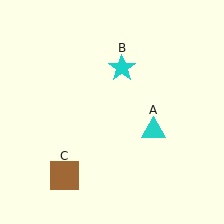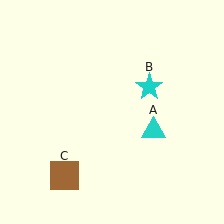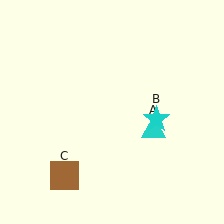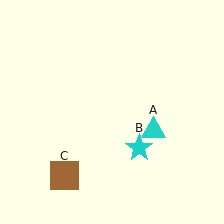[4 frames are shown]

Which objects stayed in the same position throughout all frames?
Cyan triangle (object A) and brown square (object C) remained stationary.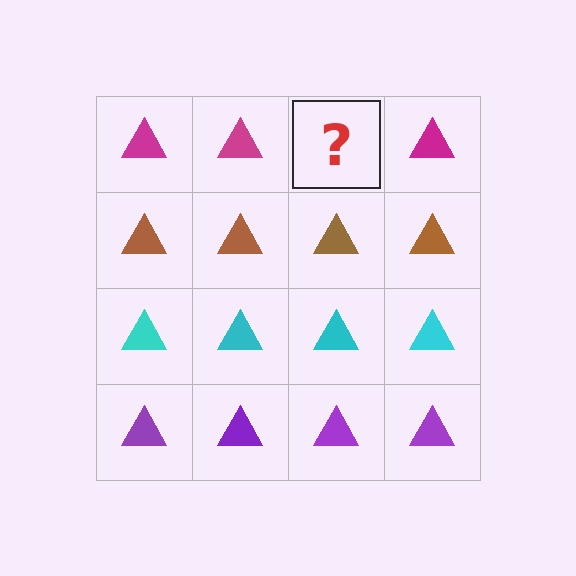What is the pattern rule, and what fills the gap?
The rule is that each row has a consistent color. The gap should be filled with a magenta triangle.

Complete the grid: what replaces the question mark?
The question mark should be replaced with a magenta triangle.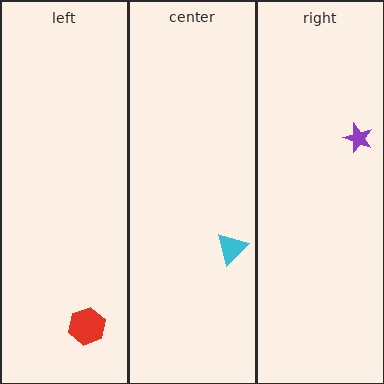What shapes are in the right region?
The purple star.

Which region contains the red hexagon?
The left region.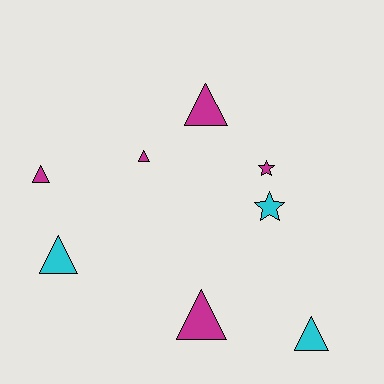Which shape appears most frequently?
Triangle, with 6 objects.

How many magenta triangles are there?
There are 4 magenta triangles.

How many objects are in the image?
There are 8 objects.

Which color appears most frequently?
Magenta, with 5 objects.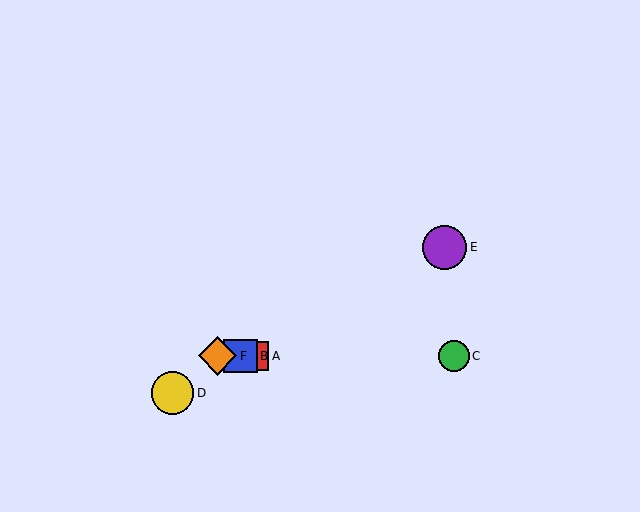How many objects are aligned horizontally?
4 objects (A, B, C, F) are aligned horizontally.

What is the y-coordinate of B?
Object B is at y≈356.